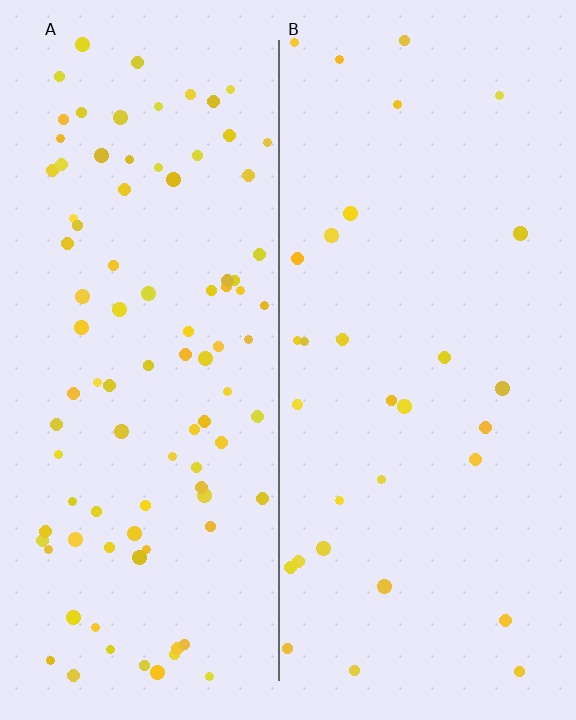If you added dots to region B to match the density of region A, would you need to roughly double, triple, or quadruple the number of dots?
Approximately triple.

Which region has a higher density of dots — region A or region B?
A (the left).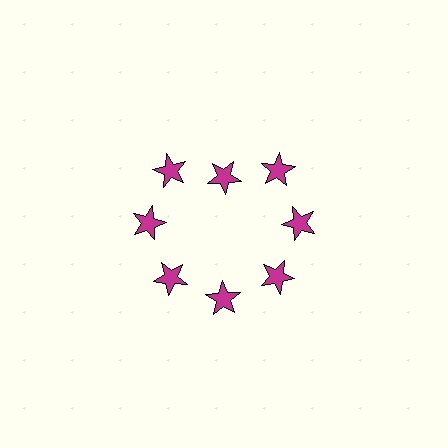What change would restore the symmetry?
The symmetry would be restored by moving it outward, back onto the ring so that all 8 stars sit at equal angles and equal distance from the center.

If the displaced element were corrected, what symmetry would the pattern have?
It would have 8-fold rotational symmetry — the pattern would map onto itself every 45 degrees.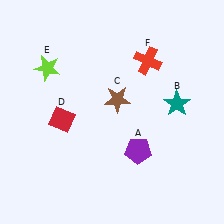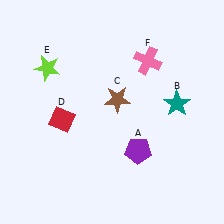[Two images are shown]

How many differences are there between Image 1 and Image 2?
There is 1 difference between the two images.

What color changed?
The cross (F) changed from red in Image 1 to pink in Image 2.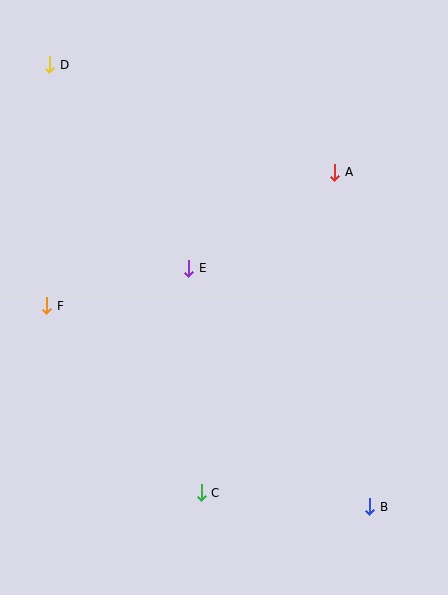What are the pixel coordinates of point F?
Point F is at (47, 306).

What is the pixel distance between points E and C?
The distance between E and C is 225 pixels.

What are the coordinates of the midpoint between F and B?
The midpoint between F and B is at (208, 406).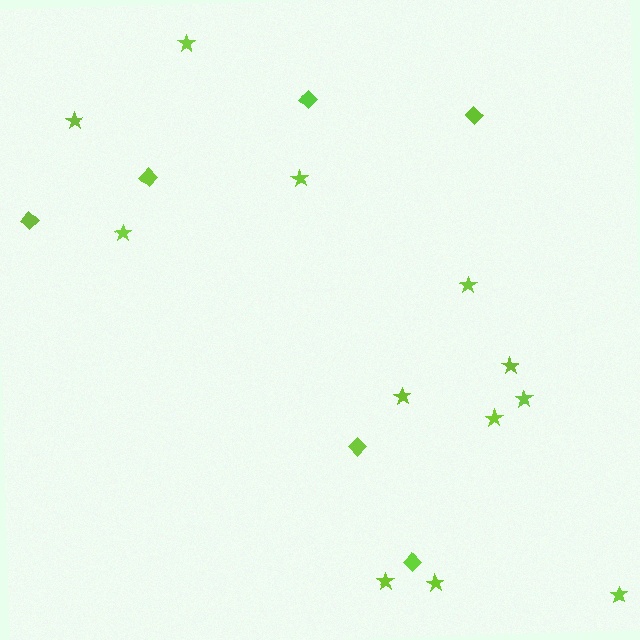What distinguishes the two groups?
There are 2 groups: one group of diamonds (6) and one group of stars (12).